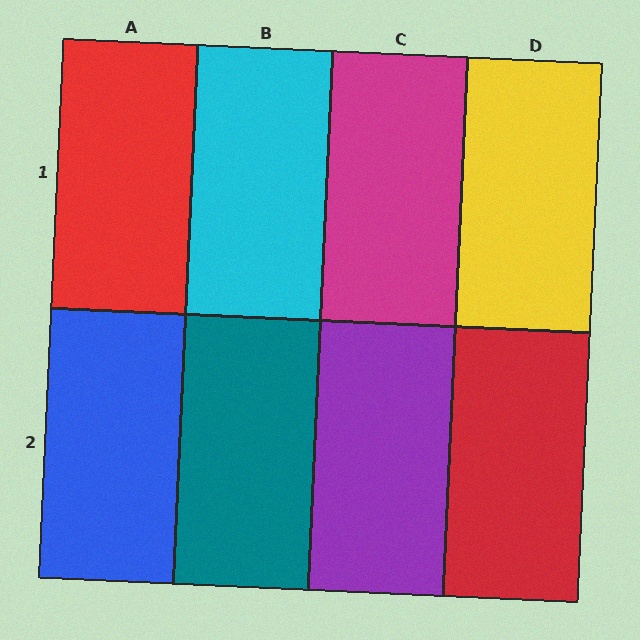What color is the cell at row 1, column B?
Cyan.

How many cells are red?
2 cells are red.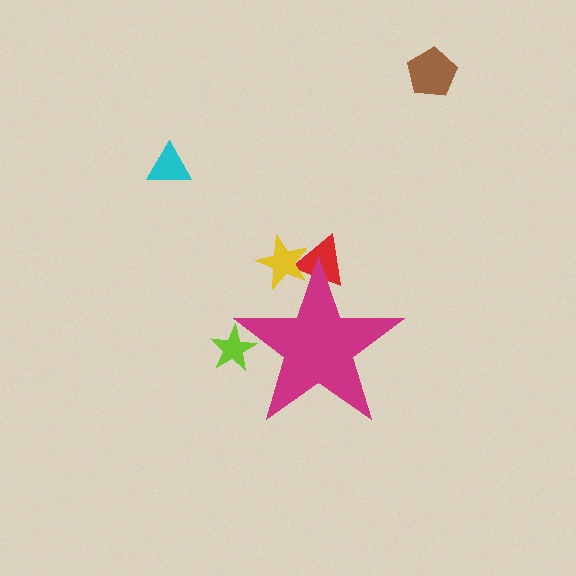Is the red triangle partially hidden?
Yes, the red triangle is partially hidden behind the magenta star.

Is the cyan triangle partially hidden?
No, the cyan triangle is fully visible.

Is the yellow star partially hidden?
Yes, the yellow star is partially hidden behind the magenta star.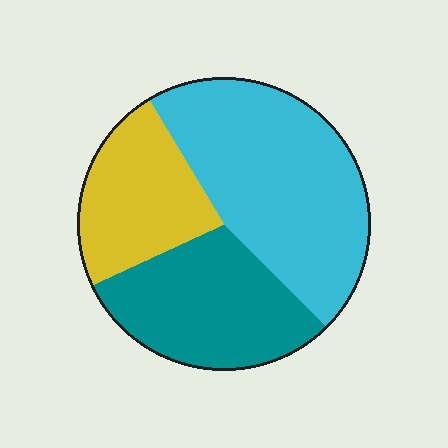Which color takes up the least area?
Yellow, at roughly 25%.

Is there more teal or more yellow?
Teal.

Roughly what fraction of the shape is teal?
Teal takes up about one third (1/3) of the shape.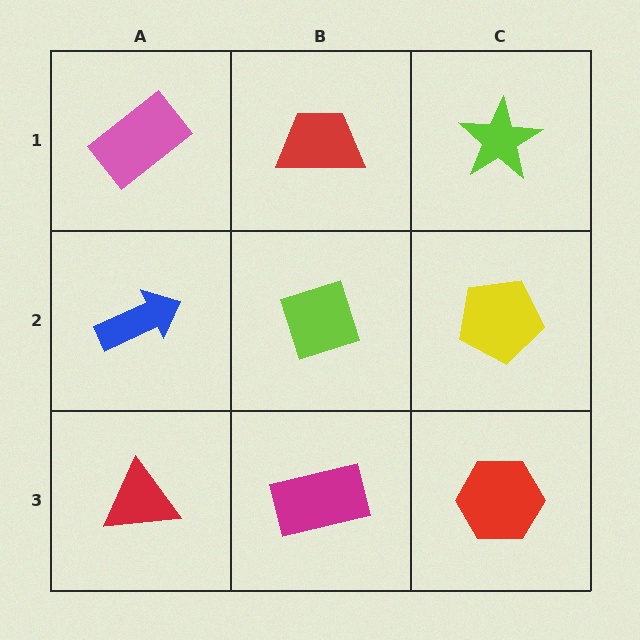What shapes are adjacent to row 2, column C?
A lime star (row 1, column C), a red hexagon (row 3, column C), a lime diamond (row 2, column B).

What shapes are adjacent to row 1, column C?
A yellow pentagon (row 2, column C), a red trapezoid (row 1, column B).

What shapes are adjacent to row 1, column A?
A blue arrow (row 2, column A), a red trapezoid (row 1, column B).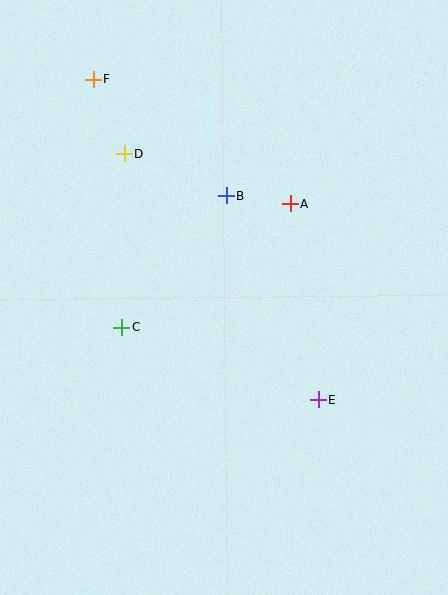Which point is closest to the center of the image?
Point B at (226, 196) is closest to the center.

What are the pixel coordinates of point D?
Point D is at (124, 154).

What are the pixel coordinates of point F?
Point F is at (93, 80).